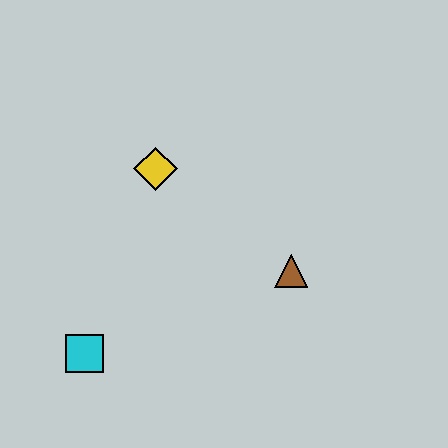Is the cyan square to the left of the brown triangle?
Yes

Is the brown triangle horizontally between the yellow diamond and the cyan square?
No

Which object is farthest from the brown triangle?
The cyan square is farthest from the brown triangle.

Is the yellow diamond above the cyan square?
Yes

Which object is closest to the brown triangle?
The yellow diamond is closest to the brown triangle.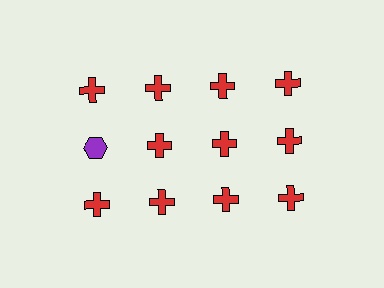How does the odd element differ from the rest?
It differs in both color (purple instead of red) and shape (hexagon instead of cross).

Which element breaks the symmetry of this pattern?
The purple hexagon in the second row, leftmost column breaks the symmetry. All other shapes are red crosses.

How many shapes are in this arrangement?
There are 12 shapes arranged in a grid pattern.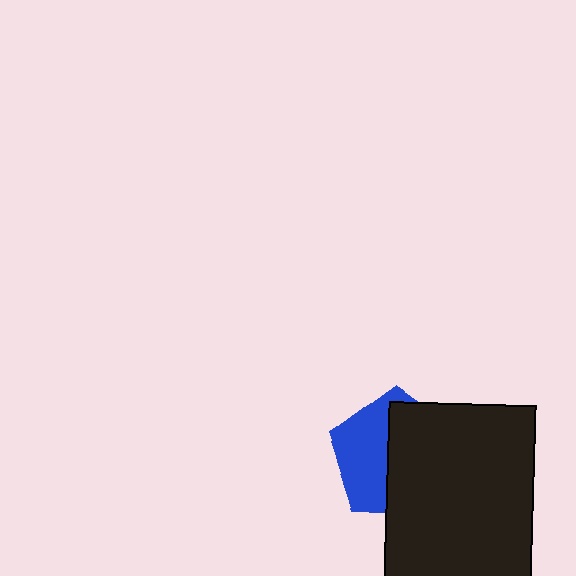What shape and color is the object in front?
The object in front is a black rectangle.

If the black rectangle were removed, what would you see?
You would see the complete blue pentagon.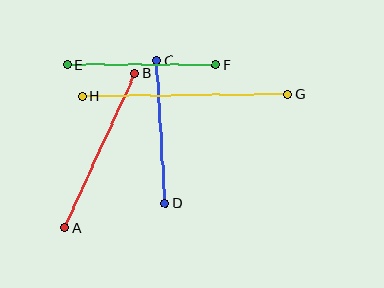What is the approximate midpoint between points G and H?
The midpoint is at approximately (185, 95) pixels.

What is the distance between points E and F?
The distance is approximately 148 pixels.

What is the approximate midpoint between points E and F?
The midpoint is at approximately (142, 65) pixels.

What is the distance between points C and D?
The distance is approximately 143 pixels.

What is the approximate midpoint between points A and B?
The midpoint is at approximately (100, 151) pixels.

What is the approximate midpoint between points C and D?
The midpoint is at approximately (161, 132) pixels.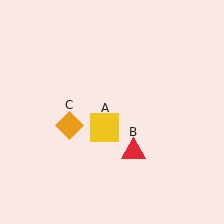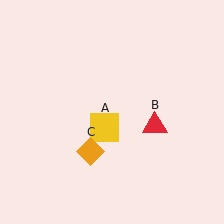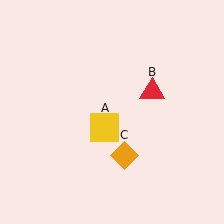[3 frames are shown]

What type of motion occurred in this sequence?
The red triangle (object B), orange diamond (object C) rotated counterclockwise around the center of the scene.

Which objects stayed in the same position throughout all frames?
Yellow square (object A) remained stationary.